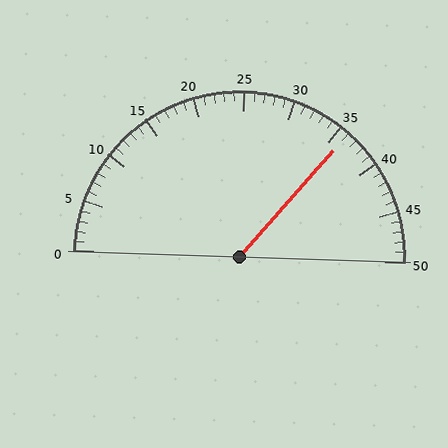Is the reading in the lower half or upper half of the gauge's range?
The reading is in the upper half of the range (0 to 50).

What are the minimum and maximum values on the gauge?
The gauge ranges from 0 to 50.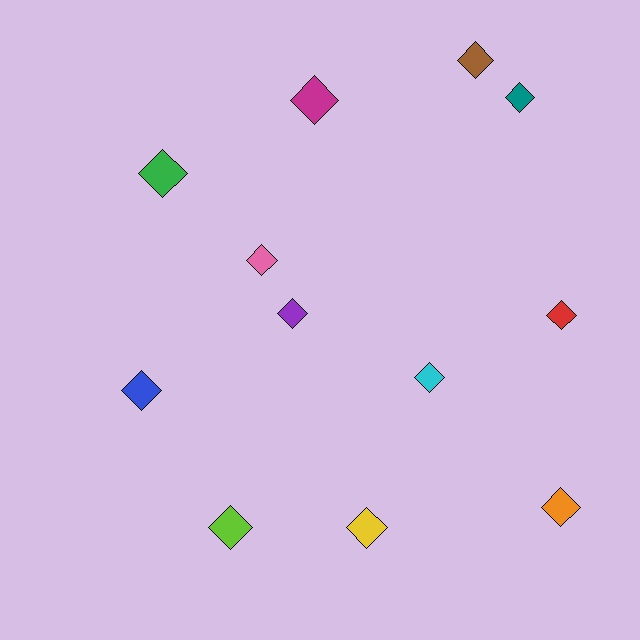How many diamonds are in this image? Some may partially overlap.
There are 12 diamonds.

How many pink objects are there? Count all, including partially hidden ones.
There is 1 pink object.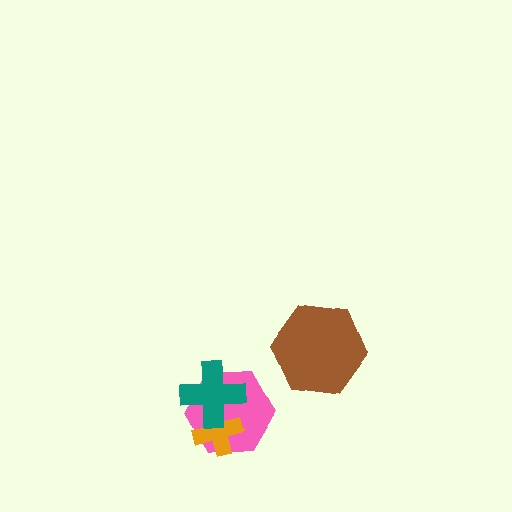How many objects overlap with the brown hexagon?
0 objects overlap with the brown hexagon.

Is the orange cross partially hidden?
Yes, it is partially covered by another shape.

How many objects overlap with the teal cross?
2 objects overlap with the teal cross.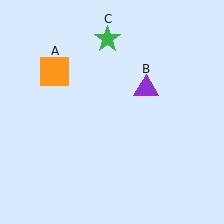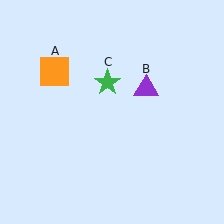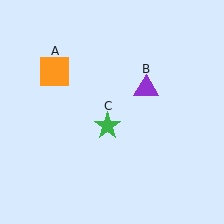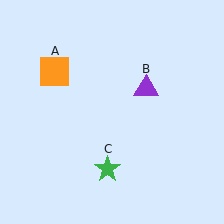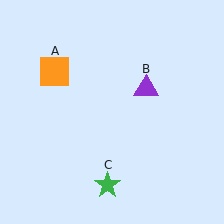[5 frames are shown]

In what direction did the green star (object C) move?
The green star (object C) moved down.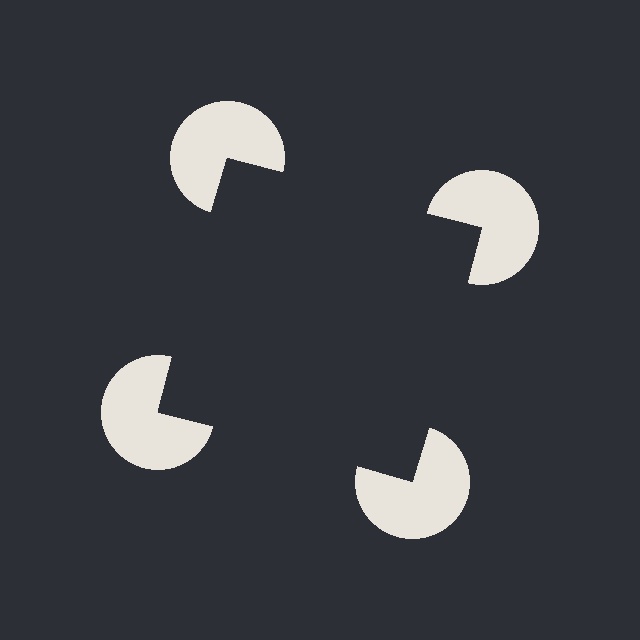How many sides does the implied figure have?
4 sides.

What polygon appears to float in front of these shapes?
An illusory square — its edges are inferred from the aligned wedge cuts in the pac-man discs, not physically drawn.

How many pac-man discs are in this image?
There are 4 — one at each vertex of the illusory square.